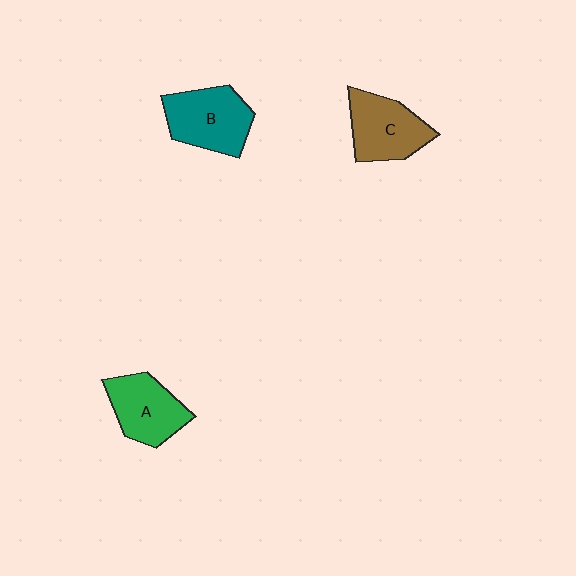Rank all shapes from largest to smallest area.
From largest to smallest: B (teal), C (brown), A (green).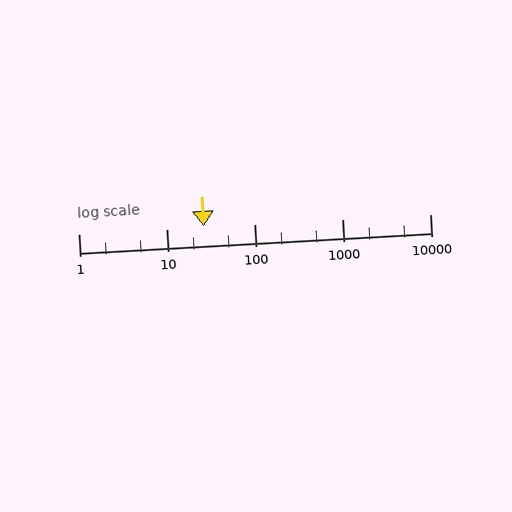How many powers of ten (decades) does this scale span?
The scale spans 4 decades, from 1 to 10000.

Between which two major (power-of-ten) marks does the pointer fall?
The pointer is between 10 and 100.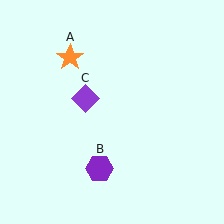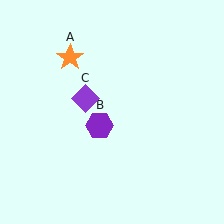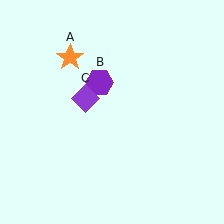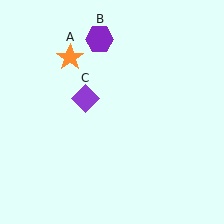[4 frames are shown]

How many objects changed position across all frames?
1 object changed position: purple hexagon (object B).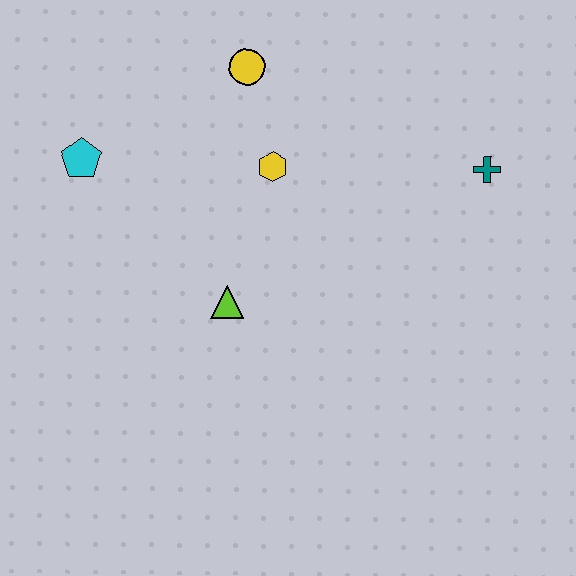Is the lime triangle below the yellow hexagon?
Yes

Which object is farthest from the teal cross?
The cyan pentagon is farthest from the teal cross.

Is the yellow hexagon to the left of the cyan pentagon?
No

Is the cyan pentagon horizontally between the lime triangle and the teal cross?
No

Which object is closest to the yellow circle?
The yellow hexagon is closest to the yellow circle.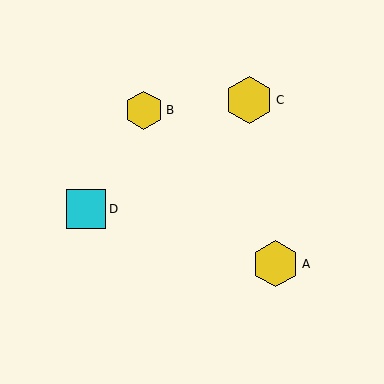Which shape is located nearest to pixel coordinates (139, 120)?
The yellow hexagon (labeled B) at (144, 110) is nearest to that location.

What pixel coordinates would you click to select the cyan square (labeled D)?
Click at (86, 209) to select the cyan square D.